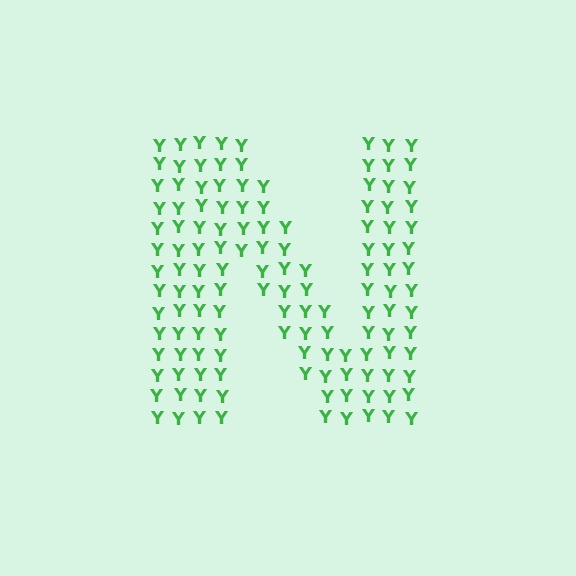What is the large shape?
The large shape is the letter N.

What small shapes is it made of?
It is made of small letter Y's.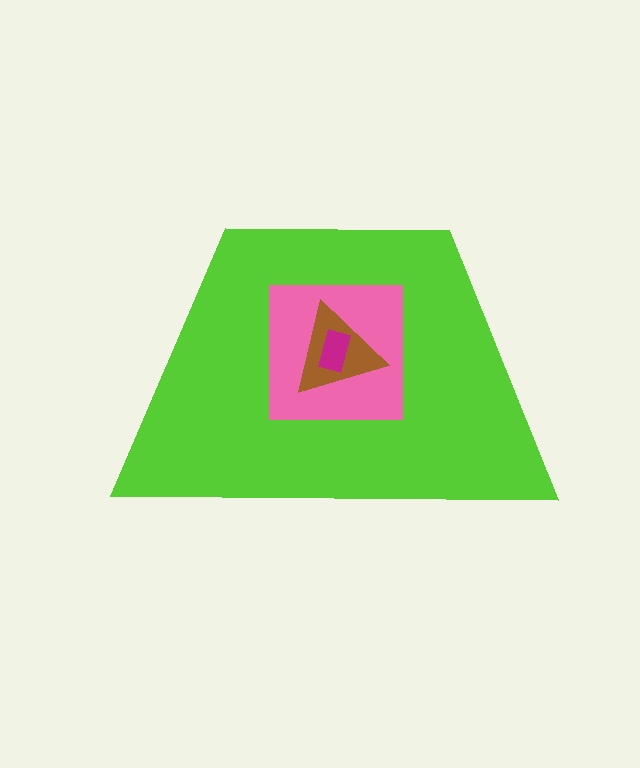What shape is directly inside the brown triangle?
The magenta rectangle.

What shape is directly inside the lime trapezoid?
The pink square.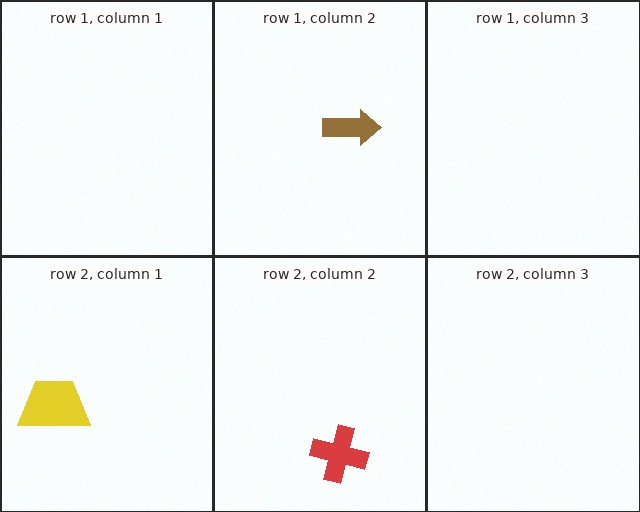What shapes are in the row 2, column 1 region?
The yellow trapezoid.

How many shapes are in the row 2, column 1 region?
1.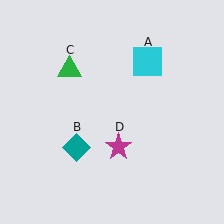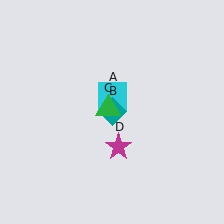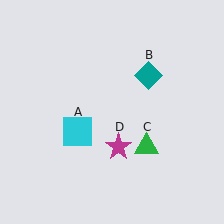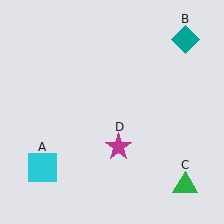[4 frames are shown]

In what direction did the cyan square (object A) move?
The cyan square (object A) moved down and to the left.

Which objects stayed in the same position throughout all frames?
Magenta star (object D) remained stationary.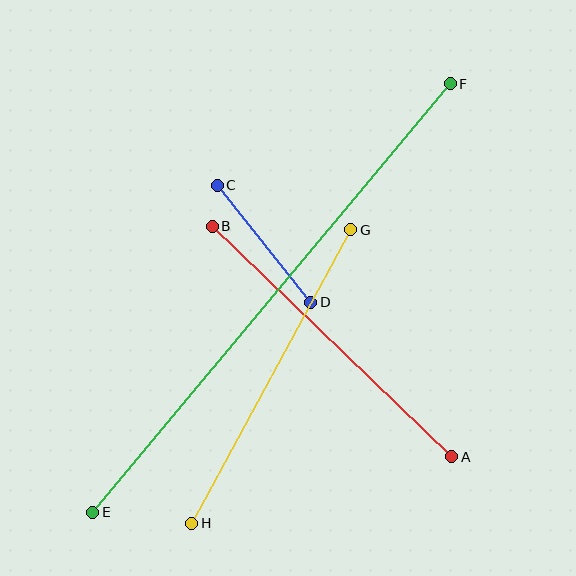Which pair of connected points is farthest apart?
Points E and F are farthest apart.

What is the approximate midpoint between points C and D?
The midpoint is at approximately (264, 244) pixels.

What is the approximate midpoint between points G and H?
The midpoint is at approximately (271, 377) pixels.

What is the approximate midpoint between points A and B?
The midpoint is at approximately (332, 342) pixels.